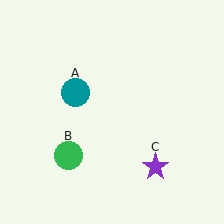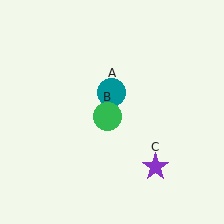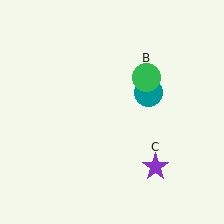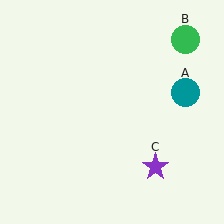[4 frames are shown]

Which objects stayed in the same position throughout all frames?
Purple star (object C) remained stationary.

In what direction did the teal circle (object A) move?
The teal circle (object A) moved right.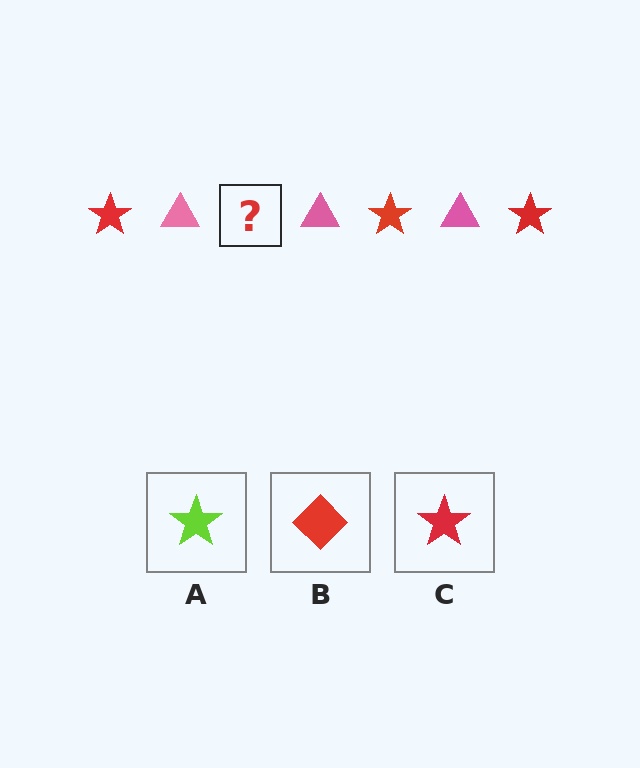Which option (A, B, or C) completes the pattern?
C.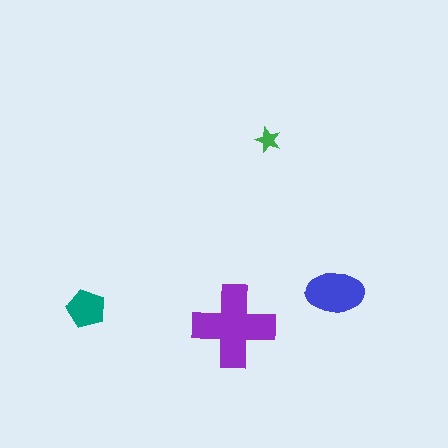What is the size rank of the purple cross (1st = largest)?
1st.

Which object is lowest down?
The purple cross is bottommost.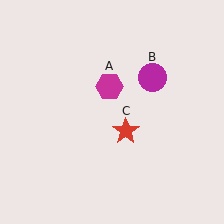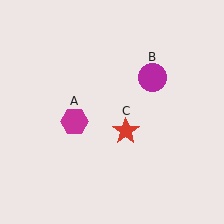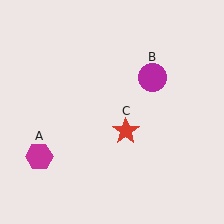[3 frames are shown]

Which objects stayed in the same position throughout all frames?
Magenta circle (object B) and red star (object C) remained stationary.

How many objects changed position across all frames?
1 object changed position: magenta hexagon (object A).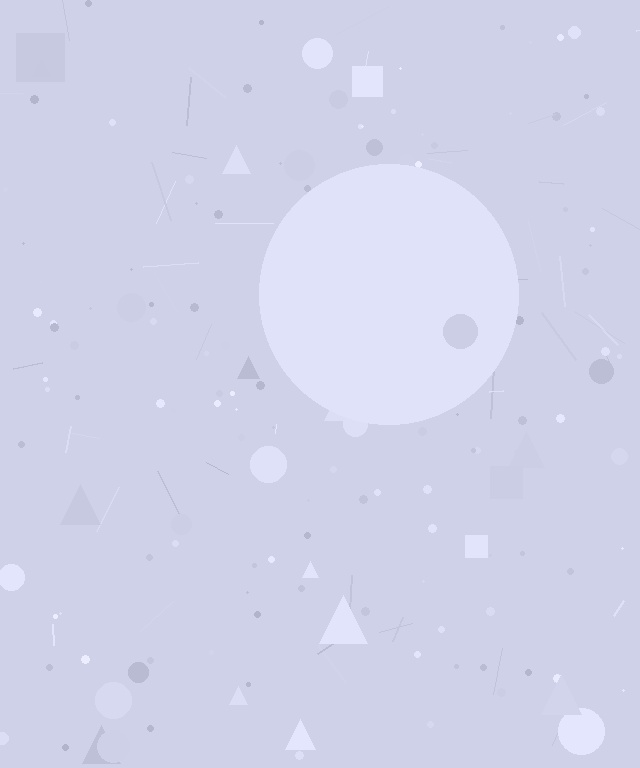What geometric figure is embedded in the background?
A circle is embedded in the background.